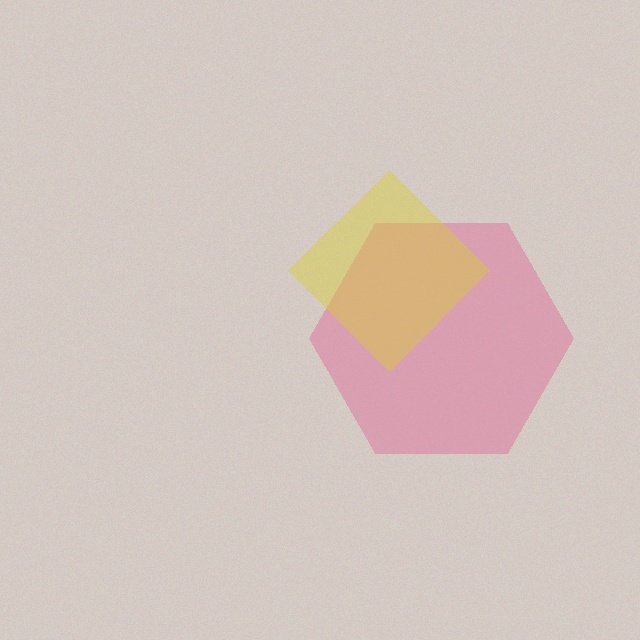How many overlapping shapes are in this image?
There are 2 overlapping shapes in the image.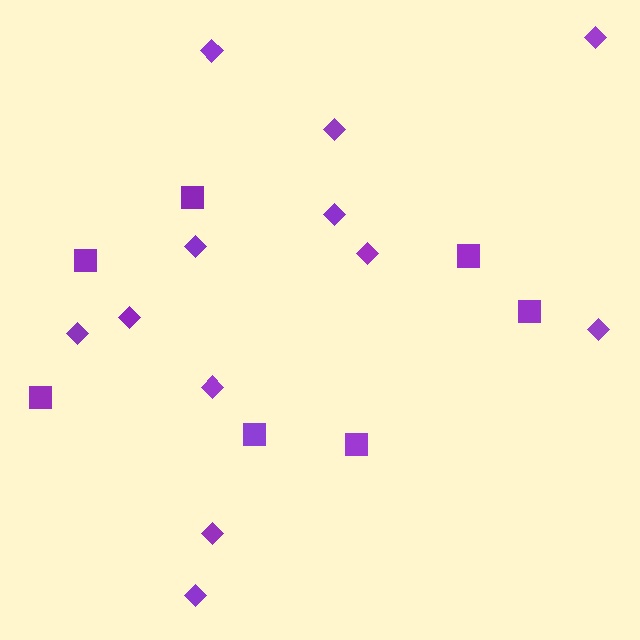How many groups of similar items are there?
There are 2 groups: one group of diamonds (12) and one group of squares (7).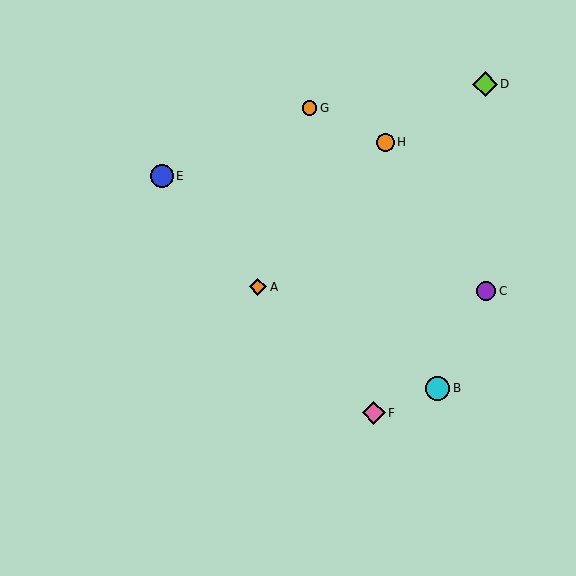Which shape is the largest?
The lime diamond (labeled D) is the largest.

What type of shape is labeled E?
Shape E is a blue circle.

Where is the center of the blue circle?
The center of the blue circle is at (162, 176).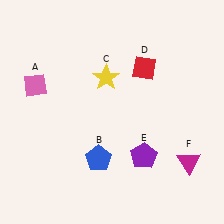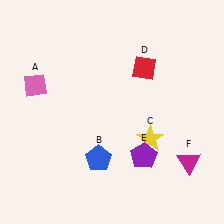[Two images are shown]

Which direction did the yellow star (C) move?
The yellow star (C) moved down.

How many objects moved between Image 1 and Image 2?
1 object moved between the two images.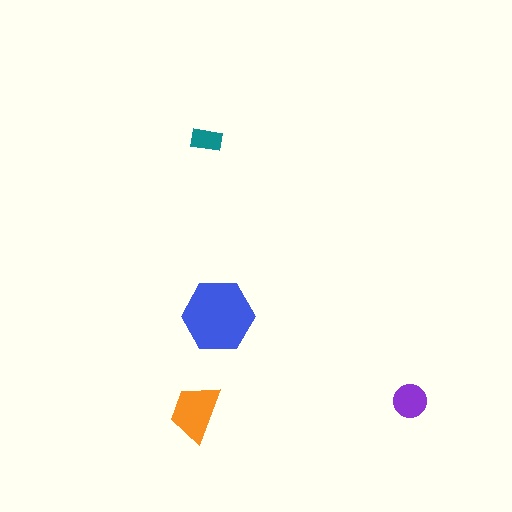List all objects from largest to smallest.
The blue hexagon, the orange trapezoid, the purple circle, the teal rectangle.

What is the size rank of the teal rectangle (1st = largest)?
4th.